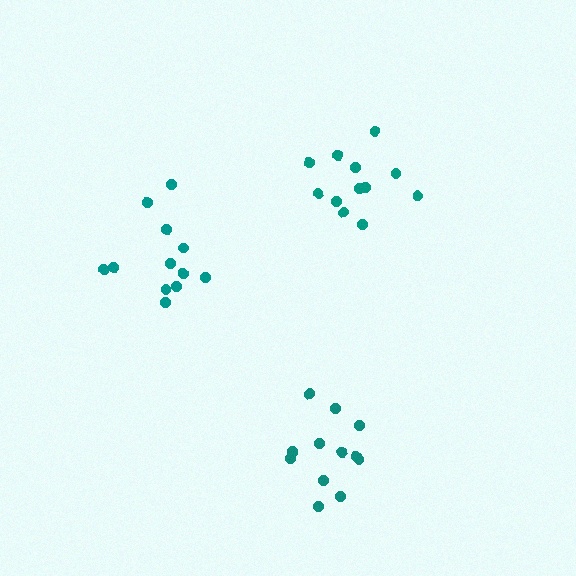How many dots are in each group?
Group 1: 12 dots, Group 2: 12 dots, Group 3: 12 dots (36 total).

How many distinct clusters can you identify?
There are 3 distinct clusters.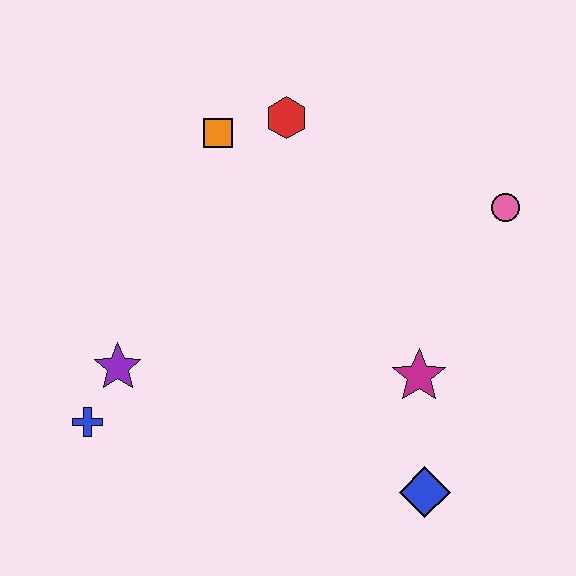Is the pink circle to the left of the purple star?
No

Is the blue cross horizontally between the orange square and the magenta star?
No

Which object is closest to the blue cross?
The purple star is closest to the blue cross.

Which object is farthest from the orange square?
The blue diamond is farthest from the orange square.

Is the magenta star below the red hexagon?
Yes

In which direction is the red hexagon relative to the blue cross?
The red hexagon is above the blue cross.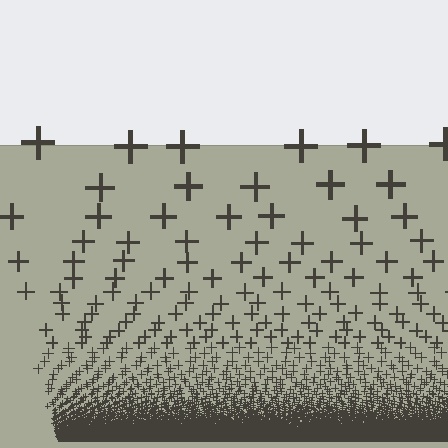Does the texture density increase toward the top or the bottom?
Density increases toward the bottom.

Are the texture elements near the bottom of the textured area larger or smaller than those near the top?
Smaller. The gradient is inverted — elements near the bottom are smaller and denser.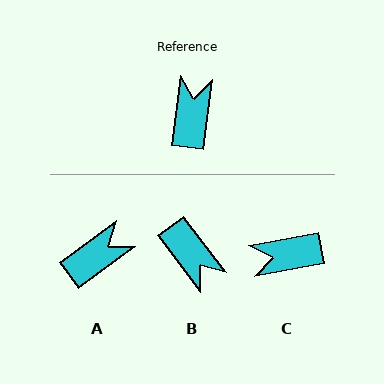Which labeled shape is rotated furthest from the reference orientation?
B, about 135 degrees away.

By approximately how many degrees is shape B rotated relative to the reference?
Approximately 135 degrees clockwise.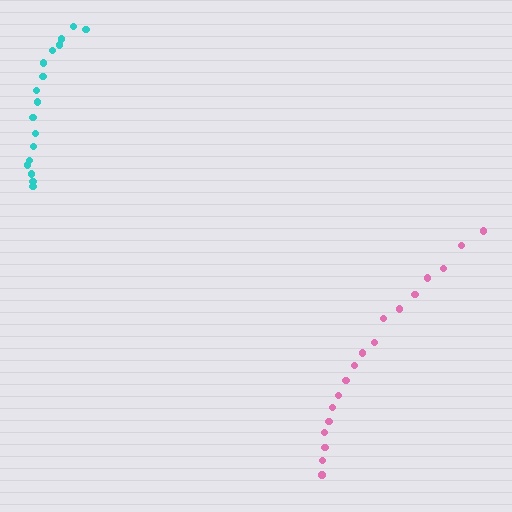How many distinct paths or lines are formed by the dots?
There are 2 distinct paths.